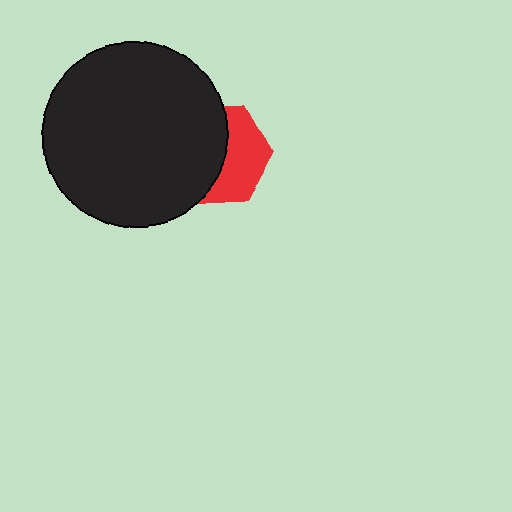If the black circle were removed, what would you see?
You would see the complete red hexagon.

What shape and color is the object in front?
The object in front is a black circle.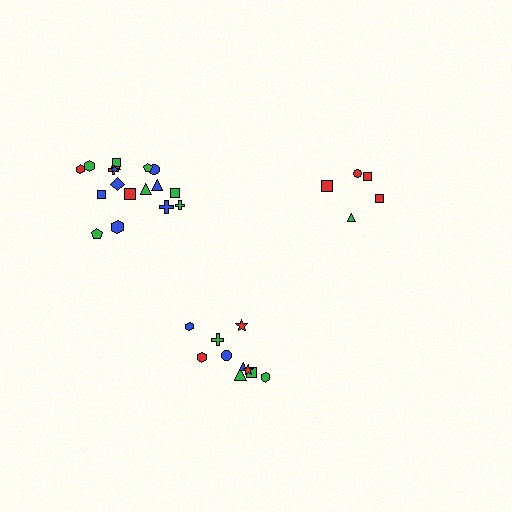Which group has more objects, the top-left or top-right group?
The top-left group.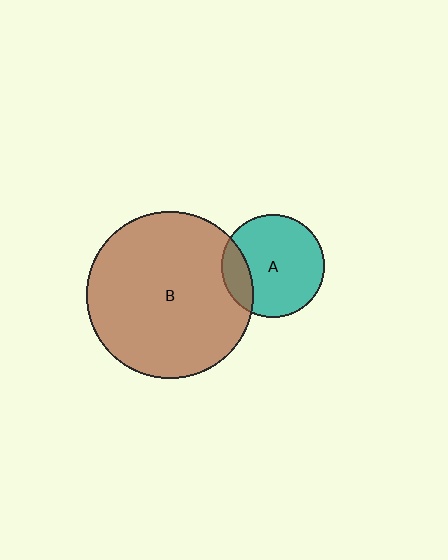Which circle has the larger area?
Circle B (brown).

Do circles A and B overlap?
Yes.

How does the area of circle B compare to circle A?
Approximately 2.7 times.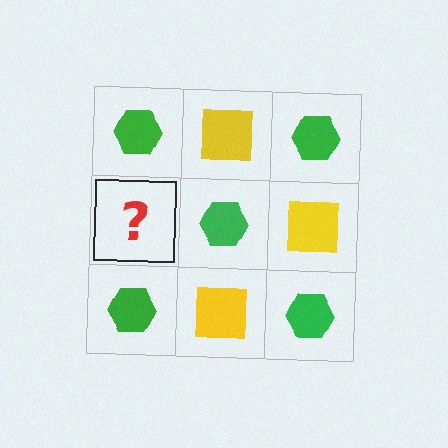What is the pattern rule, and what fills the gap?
The rule is that it alternates green hexagon and yellow square in a checkerboard pattern. The gap should be filled with a yellow square.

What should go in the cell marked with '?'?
The missing cell should contain a yellow square.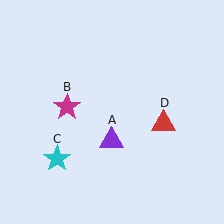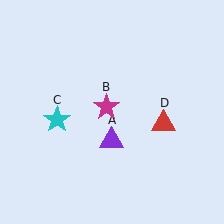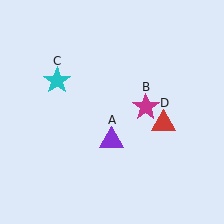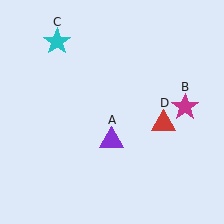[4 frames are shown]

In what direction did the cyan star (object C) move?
The cyan star (object C) moved up.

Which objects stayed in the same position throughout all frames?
Purple triangle (object A) and red triangle (object D) remained stationary.